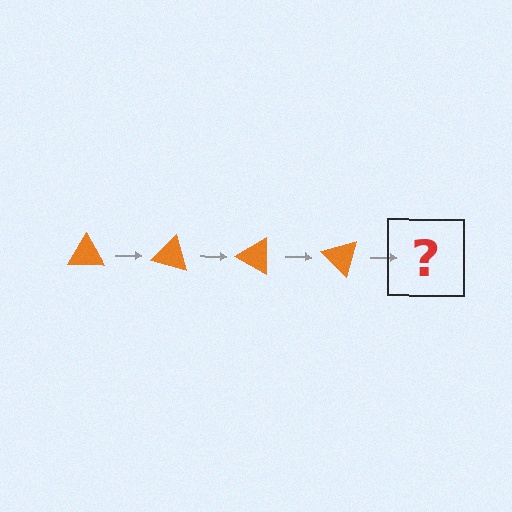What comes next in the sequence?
The next element should be an orange triangle rotated 60 degrees.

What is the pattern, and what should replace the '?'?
The pattern is that the triangle rotates 15 degrees each step. The '?' should be an orange triangle rotated 60 degrees.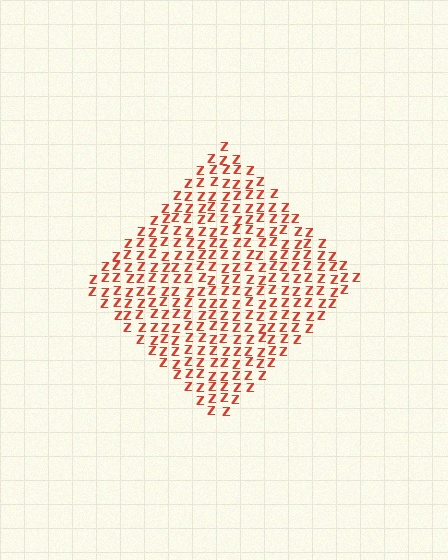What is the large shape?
The large shape is a diamond.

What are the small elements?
The small elements are letter Z's.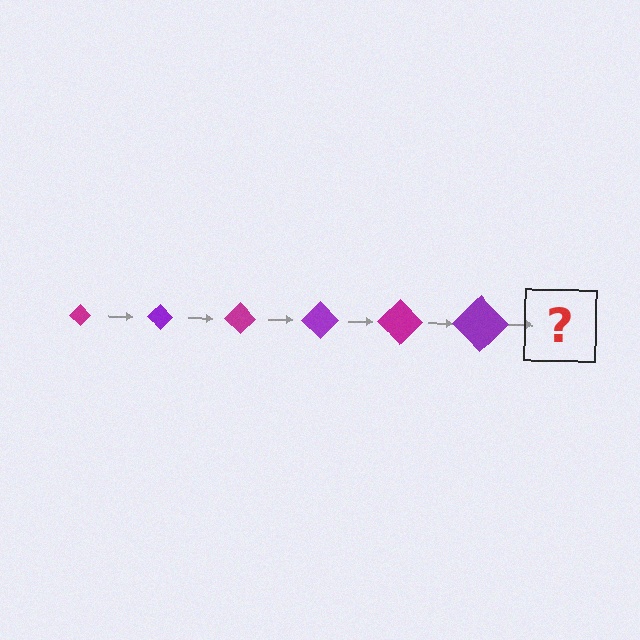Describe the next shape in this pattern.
It should be a magenta diamond, larger than the previous one.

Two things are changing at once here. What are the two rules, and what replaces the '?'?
The two rules are that the diamond grows larger each step and the color cycles through magenta and purple. The '?' should be a magenta diamond, larger than the previous one.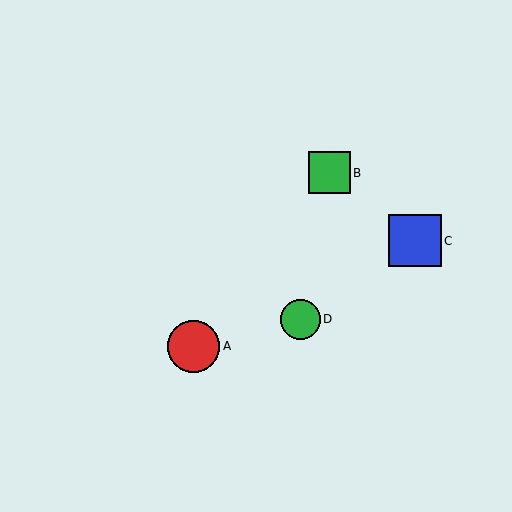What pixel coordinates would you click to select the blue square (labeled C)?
Click at (415, 241) to select the blue square C.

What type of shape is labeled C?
Shape C is a blue square.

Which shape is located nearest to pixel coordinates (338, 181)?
The green square (labeled B) at (329, 173) is nearest to that location.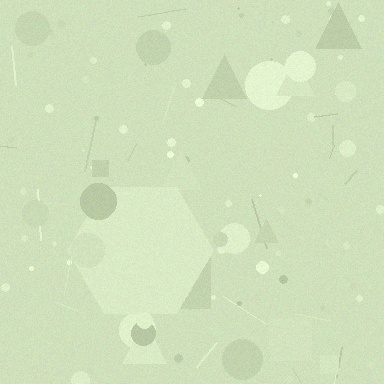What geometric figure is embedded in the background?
A hexagon is embedded in the background.